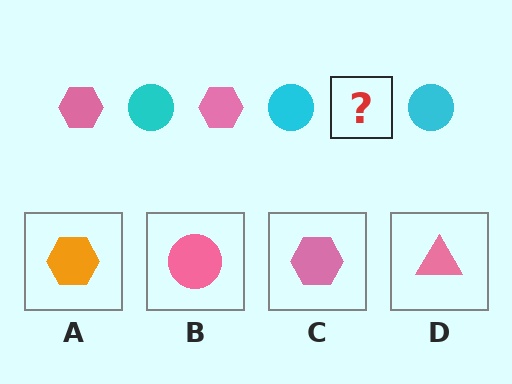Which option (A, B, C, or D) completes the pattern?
C.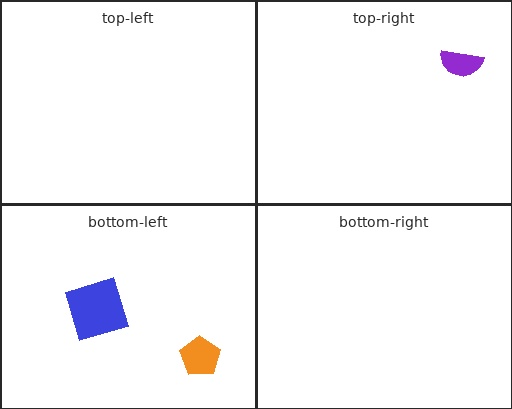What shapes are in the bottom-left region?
The orange pentagon, the blue diamond.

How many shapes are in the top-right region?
1.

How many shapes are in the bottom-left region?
2.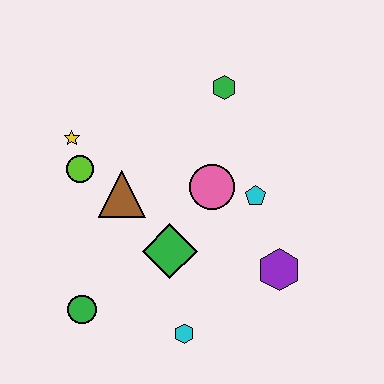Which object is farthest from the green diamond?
The green hexagon is farthest from the green diamond.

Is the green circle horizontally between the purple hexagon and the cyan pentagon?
No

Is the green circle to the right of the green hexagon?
No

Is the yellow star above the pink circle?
Yes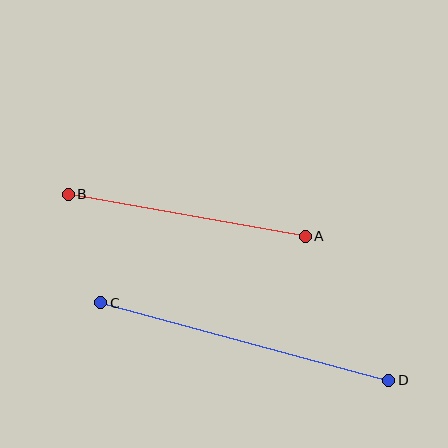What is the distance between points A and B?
The distance is approximately 241 pixels.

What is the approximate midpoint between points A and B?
The midpoint is at approximately (187, 215) pixels.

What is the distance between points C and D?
The distance is approximately 299 pixels.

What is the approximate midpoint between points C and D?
The midpoint is at approximately (245, 341) pixels.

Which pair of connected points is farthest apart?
Points C and D are farthest apart.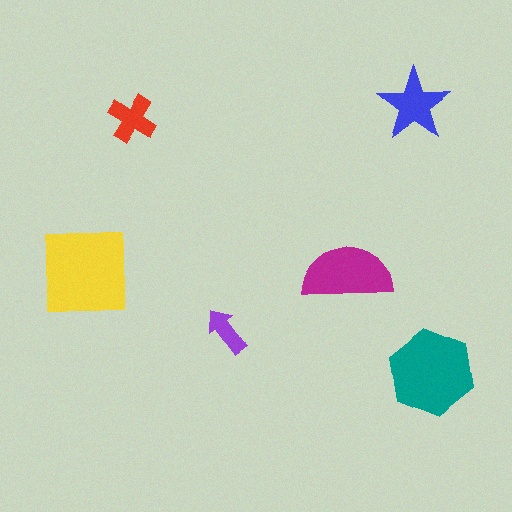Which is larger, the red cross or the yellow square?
The yellow square.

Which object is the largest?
The yellow square.